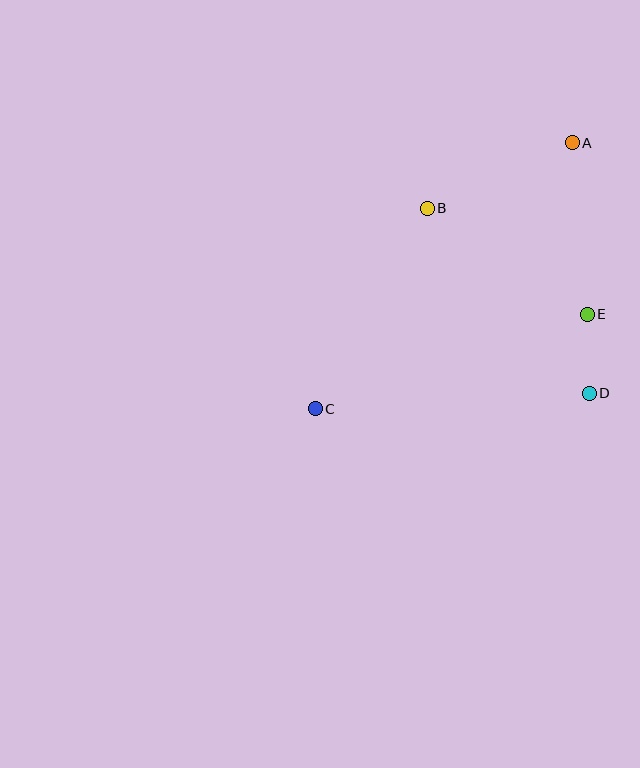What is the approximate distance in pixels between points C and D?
The distance between C and D is approximately 275 pixels.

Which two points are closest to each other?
Points D and E are closest to each other.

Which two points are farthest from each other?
Points A and C are farthest from each other.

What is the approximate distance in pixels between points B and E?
The distance between B and E is approximately 192 pixels.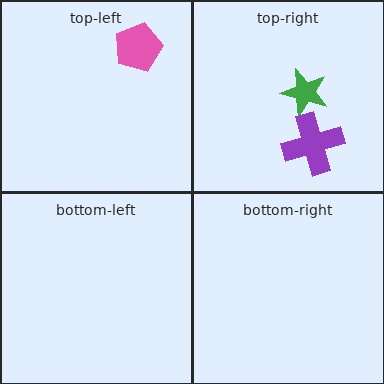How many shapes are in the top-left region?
1.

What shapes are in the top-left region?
The pink pentagon.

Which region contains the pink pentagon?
The top-left region.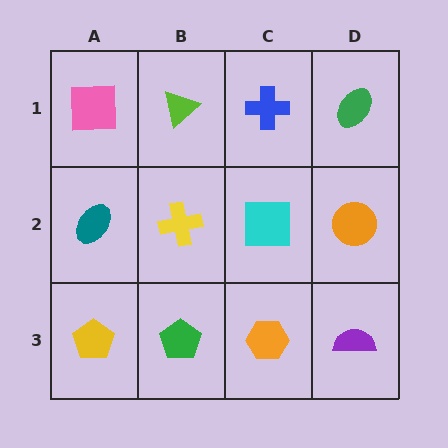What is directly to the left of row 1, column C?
A lime triangle.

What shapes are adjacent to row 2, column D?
A green ellipse (row 1, column D), a purple semicircle (row 3, column D), a cyan square (row 2, column C).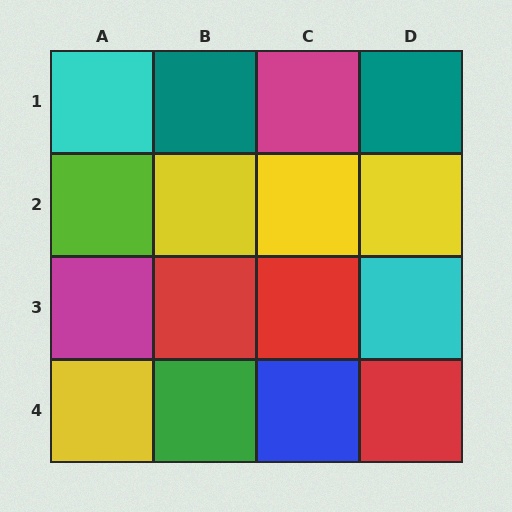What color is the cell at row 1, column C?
Magenta.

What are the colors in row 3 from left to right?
Magenta, red, red, cyan.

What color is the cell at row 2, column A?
Lime.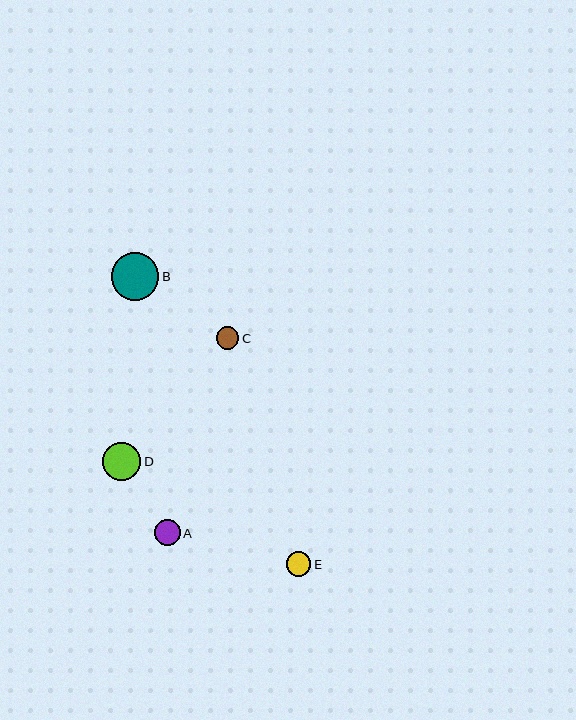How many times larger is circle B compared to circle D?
Circle B is approximately 1.2 times the size of circle D.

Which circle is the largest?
Circle B is the largest with a size of approximately 48 pixels.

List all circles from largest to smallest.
From largest to smallest: B, D, A, E, C.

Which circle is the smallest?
Circle C is the smallest with a size of approximately 23 pixels.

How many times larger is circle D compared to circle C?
Circle D is approximately 1.7 times the size of circle C.